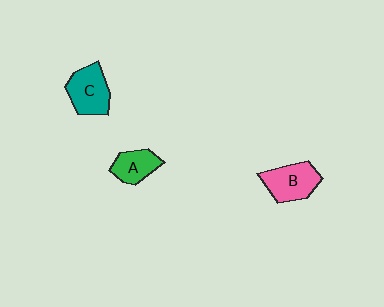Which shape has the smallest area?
Shape A (green).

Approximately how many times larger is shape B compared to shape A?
Approximately 1.4 times.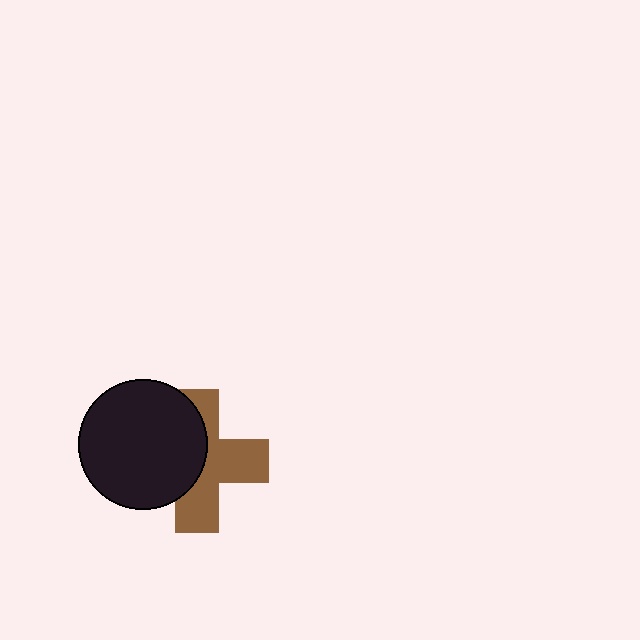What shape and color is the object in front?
The object in front is a black circle.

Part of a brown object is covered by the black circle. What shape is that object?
It is a cross.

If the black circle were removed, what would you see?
You would see the complete brown cross.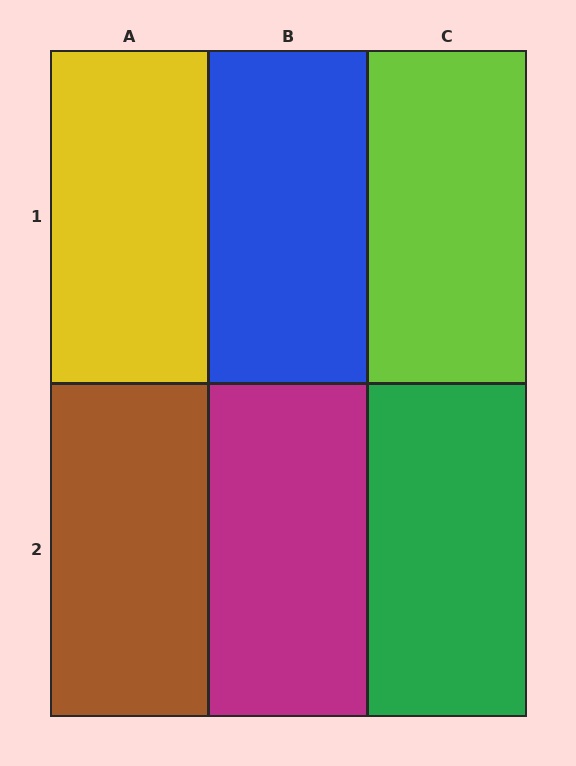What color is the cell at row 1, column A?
Yellow.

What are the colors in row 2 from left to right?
Brown, magenta, green.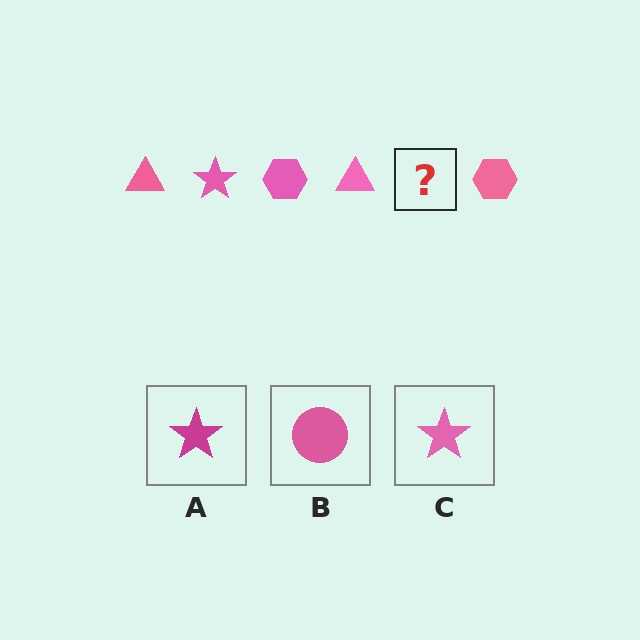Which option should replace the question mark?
Option C.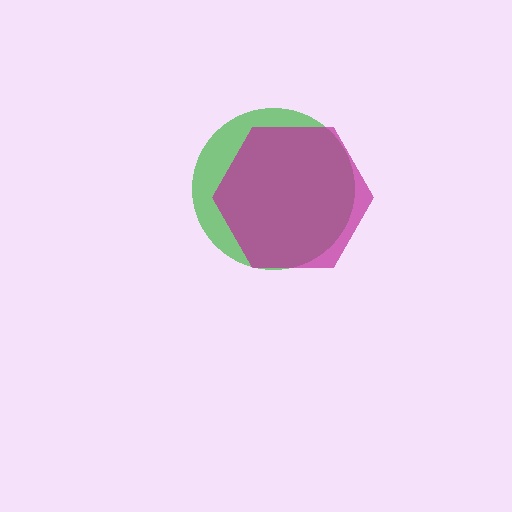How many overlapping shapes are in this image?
There are 2 overlapping shapes in the image.